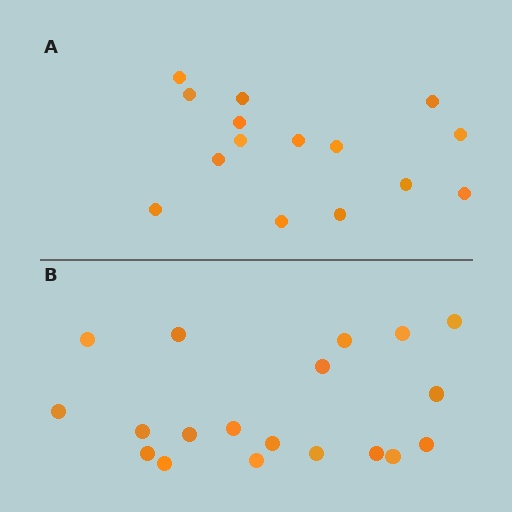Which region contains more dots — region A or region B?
Region B (the bottom region) has more dots.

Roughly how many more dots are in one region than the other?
Region B has about 4 more dots than region A.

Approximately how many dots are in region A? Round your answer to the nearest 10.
About 20 dots. (The exact count is 15, which rounds to 20.)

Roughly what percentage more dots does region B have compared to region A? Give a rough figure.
About 25% more.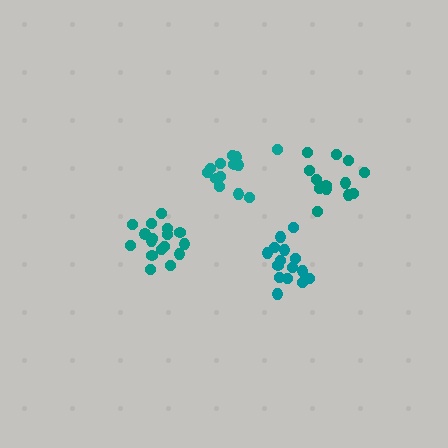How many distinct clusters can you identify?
There are 4 distinct clusters.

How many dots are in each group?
Group 1: 15 dots, Group 2: 14 dots, Group 3: 17 dots, Group 4: 13 dots (59 total).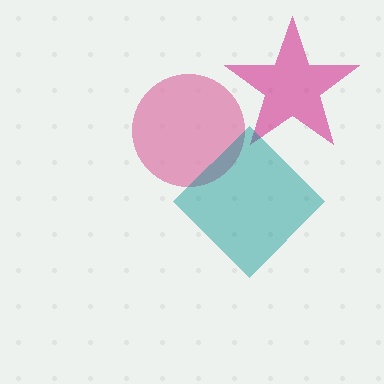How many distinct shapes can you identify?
There are 3 distinct shapes: a magenta star, a pink circle, a teal diamond.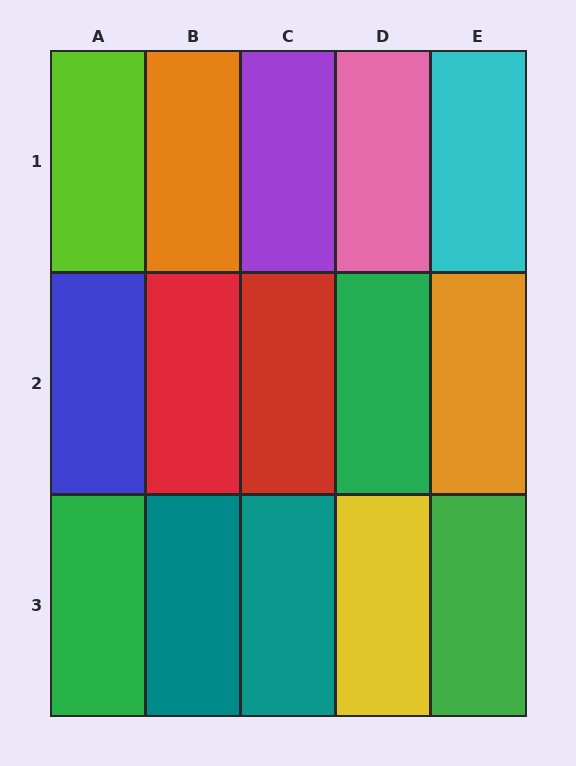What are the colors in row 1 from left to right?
Lime, orange, purple, pink, cyan.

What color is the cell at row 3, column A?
Green.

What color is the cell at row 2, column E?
Orange.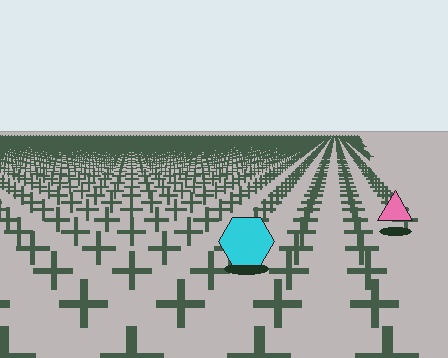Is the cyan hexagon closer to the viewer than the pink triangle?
Yes. The cyan hexagon is closer — you can tell from the texture gradient: the ground texture is coarser near it.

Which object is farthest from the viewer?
The pink triangle is farthest from the viewer. It appears smaller and the ground texture around it is denser.